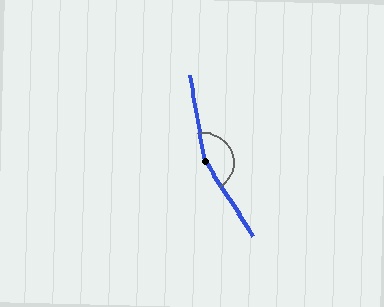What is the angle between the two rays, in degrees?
Approximately 157 degrees.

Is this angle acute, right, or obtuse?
It is obtuse.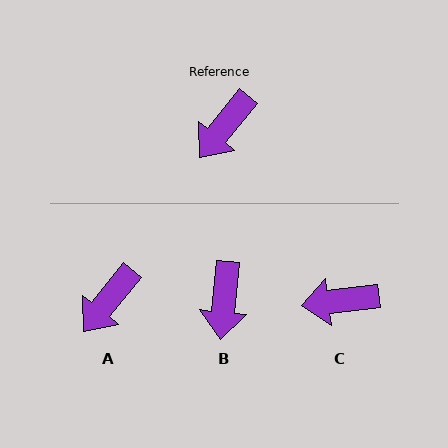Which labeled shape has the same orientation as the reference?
A.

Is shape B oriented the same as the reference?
No, it is off by about 33 degrees.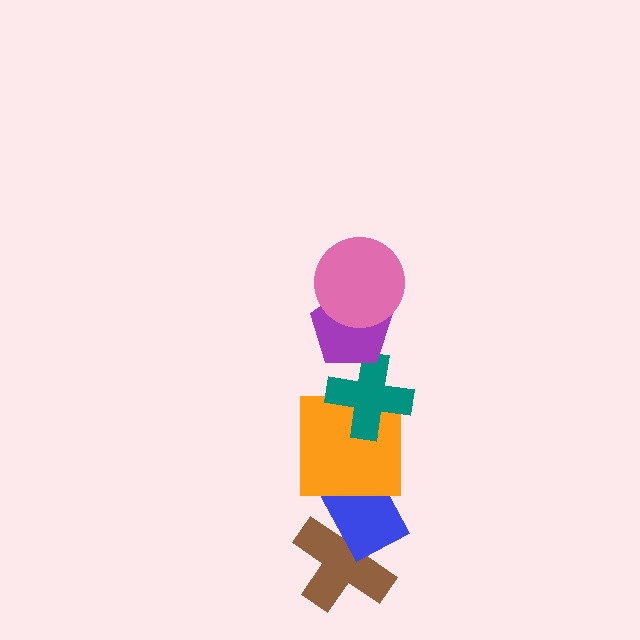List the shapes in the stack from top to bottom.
From top to bottom: the pink circle, the purple pentagon, the teal cross, the orange square, the blue rectangle, the brown cross.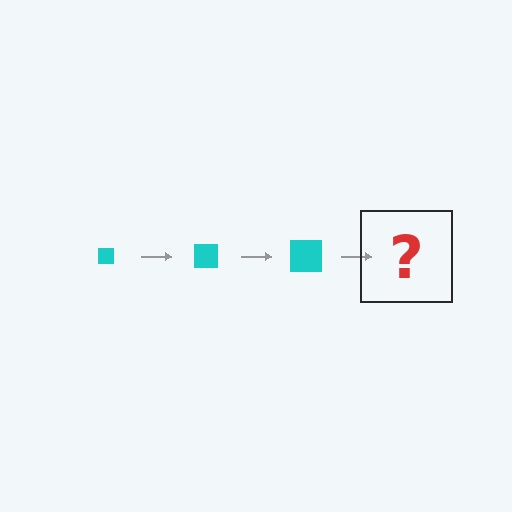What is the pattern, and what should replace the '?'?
The pattern is that the square gets progressively larger each step. The '?' should be a cyan square, larger than the previous one.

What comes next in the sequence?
The next element should be a cyan square, larger than the previous one.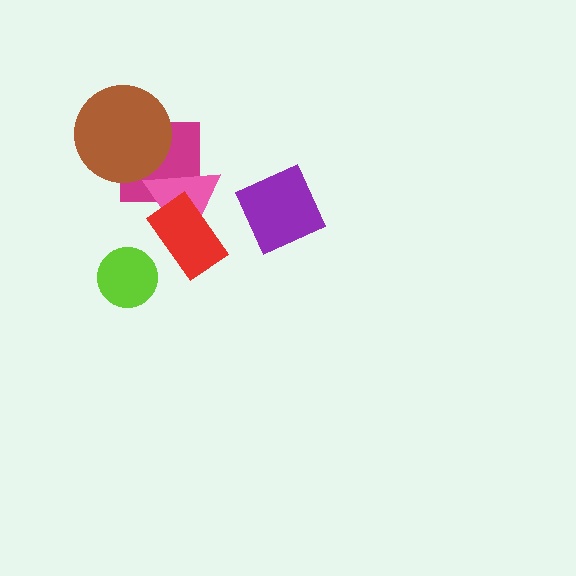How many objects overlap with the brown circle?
1 object overlaps with the brown circle.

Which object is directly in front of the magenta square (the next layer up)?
The pink triangle is directly in front of the magenta square.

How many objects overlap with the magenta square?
2 objects overlap with the magenta square.